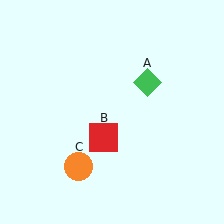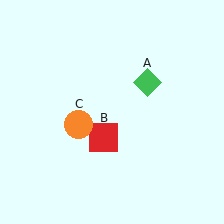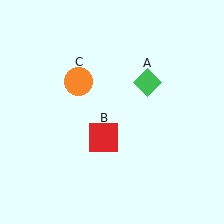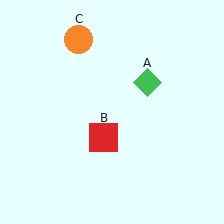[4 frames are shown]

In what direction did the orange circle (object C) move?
The orange circle (object C) moved up.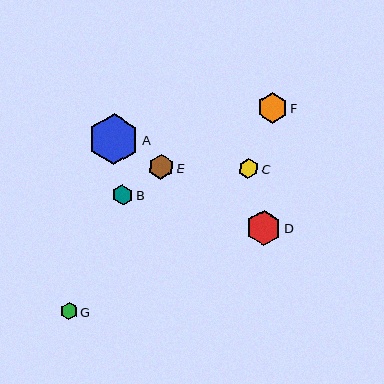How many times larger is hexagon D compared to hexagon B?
Hexagon D is approximately 1.7 times the size of hexagon B.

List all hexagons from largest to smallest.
From largest to smallest: A, D, F, E, B, C, G.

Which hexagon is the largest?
Hexagon A is the largest with a size of approximately 51 pixels.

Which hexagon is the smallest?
Hexagon G is the smallest with a size of approximately 17 pixels.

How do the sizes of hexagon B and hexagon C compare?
Hexagon B and hexagon C are approximately the same size.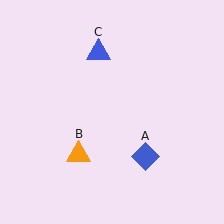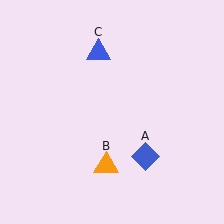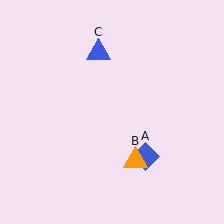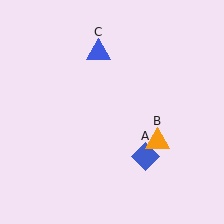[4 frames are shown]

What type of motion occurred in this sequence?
The orange triangle (object B) rotated counterclockwise around the center of the scene.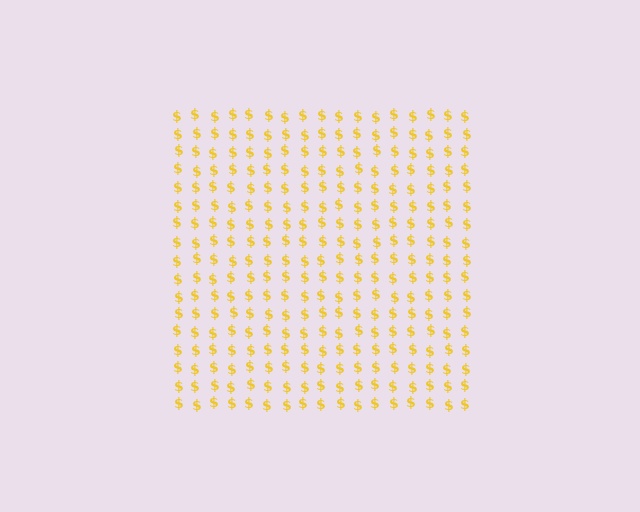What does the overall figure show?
The overall figure shows a square.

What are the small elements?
The small elements are dollar signs.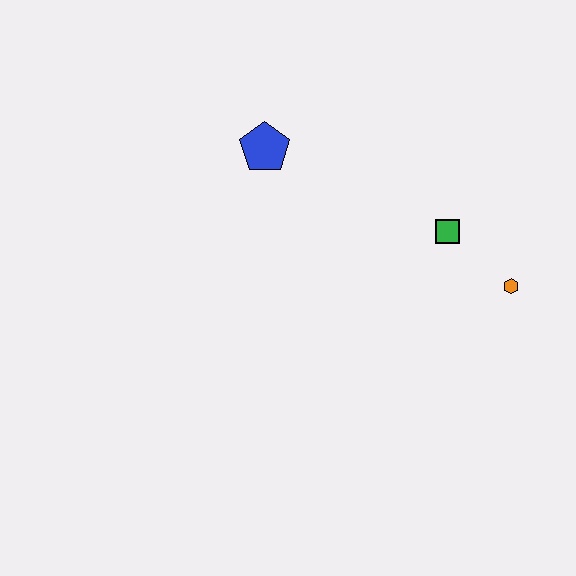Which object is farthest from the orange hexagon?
The blue pentagon is farthest from the orange hexagon.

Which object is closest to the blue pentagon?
The green square is closest to the blue pentagon.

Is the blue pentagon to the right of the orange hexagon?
No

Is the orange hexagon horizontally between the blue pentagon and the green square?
No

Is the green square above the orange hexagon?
Yes